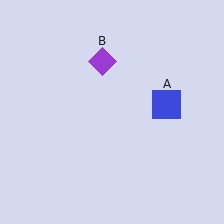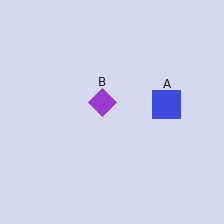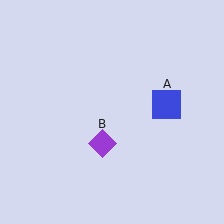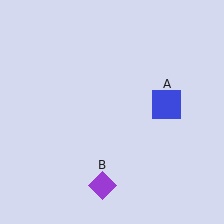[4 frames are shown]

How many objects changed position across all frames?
1 object changed position: purple diamond (object B).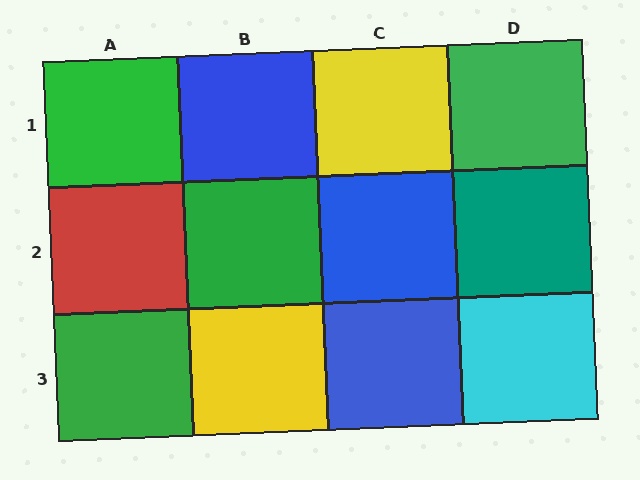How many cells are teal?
1 cell is teal.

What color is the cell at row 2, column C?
Blue.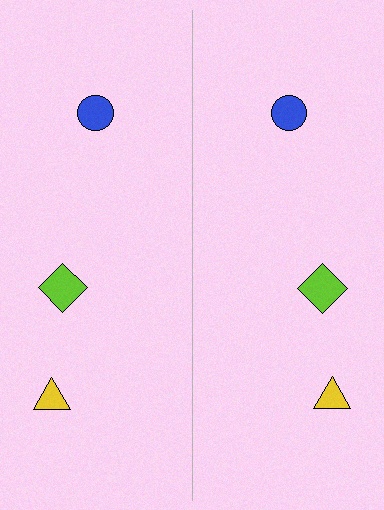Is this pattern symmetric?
Yes, this pattern has bilateral (reflection) symmetry.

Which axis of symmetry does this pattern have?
The pattern has a vertical axis of symmetry running through the center of the image.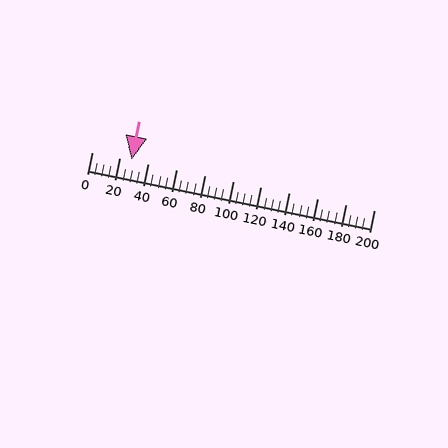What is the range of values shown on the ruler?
The ruler shows values from 0 to 200.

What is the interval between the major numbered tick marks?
The major tick marks are spaced 20 units apart.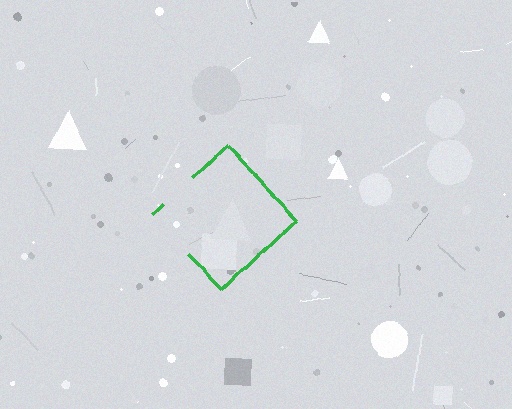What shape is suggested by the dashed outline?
The dashed outline suggests a diamond.